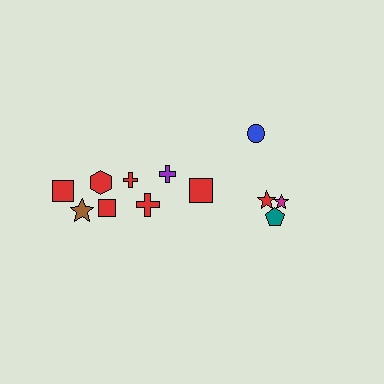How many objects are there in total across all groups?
There are 12 objects.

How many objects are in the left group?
There are 8 objects.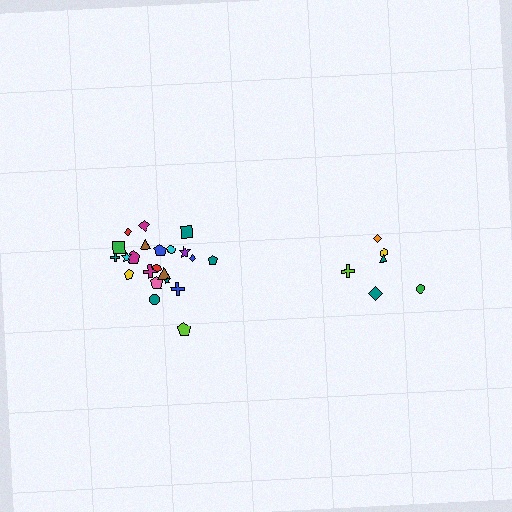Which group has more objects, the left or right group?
The left group.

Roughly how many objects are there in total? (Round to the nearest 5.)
Roughly 30 objects in total.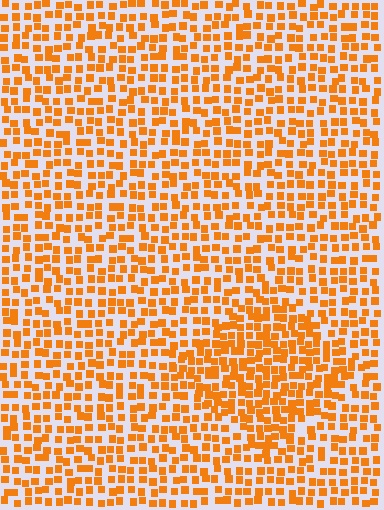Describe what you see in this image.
The image contains small orange elements arranged at two different densities. A diamond-shaped region is visible where the elements are more densely packed than the surrounding area.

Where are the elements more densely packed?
The elements are more densely packed inside the diamond boundary.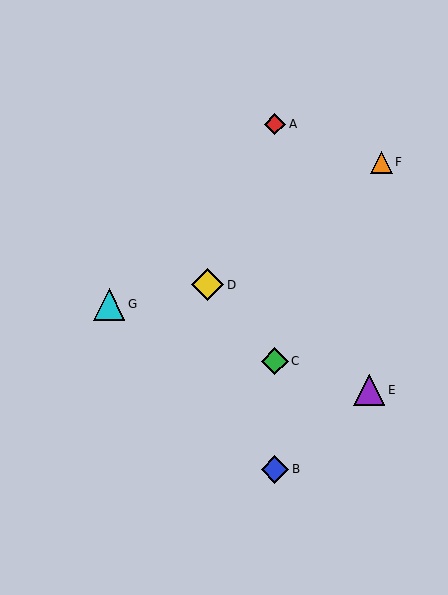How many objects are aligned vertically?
3 objects (A, B, C) are aligned vertically.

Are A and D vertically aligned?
No, A is at x≈275 and D is at x≈208.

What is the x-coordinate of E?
Object E is at x≈369.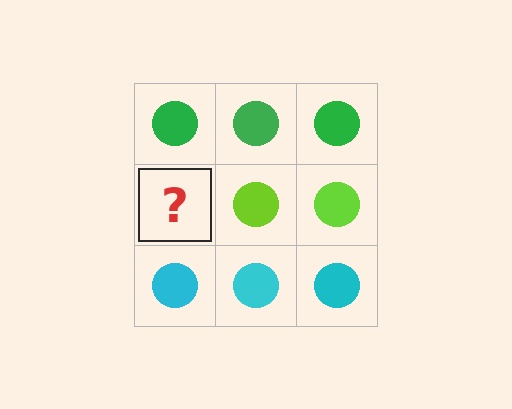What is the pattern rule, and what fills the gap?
The rule is that each row has a consistent color. The gap should be filled with a lime circle.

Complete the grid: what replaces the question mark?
The question mark should be replaced with a lime circle.